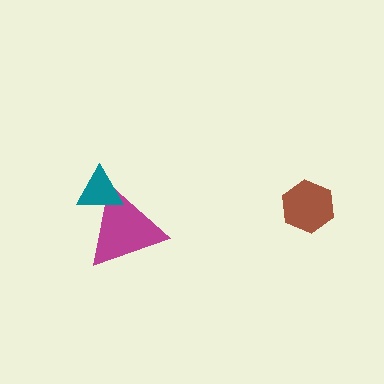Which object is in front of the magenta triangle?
The teal triangle is in front of the magenta triangle.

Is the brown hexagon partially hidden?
No, no other shape covers it.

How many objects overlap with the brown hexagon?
0 objects overlap with the brown hexagon.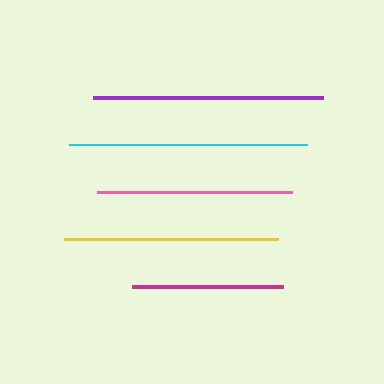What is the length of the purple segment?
The purple segment is approximately 231 pixels long.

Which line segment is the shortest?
The magenta line is the shortest at approximately 151 pixels.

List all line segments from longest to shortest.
From longest to shortest: cyan, purple, yellow, pink, magenta.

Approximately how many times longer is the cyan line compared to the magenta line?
The cyan line is approximately 1.6 times the length of the magenta line.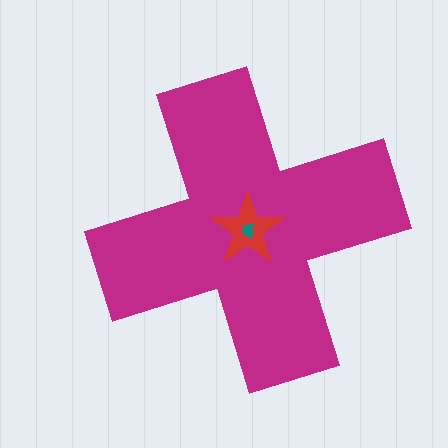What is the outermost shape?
The magenta cross.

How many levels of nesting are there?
3.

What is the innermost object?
The teal trapezoid.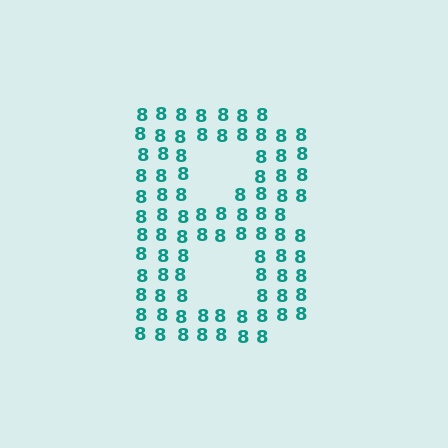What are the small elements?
The small elements are digit 8's.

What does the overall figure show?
The overall figure shows the letter B.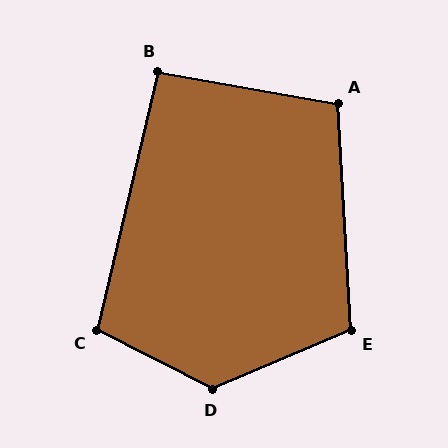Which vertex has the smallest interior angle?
B, at approximately 93 degrees.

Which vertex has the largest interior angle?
D, at approximately 130 degrees.